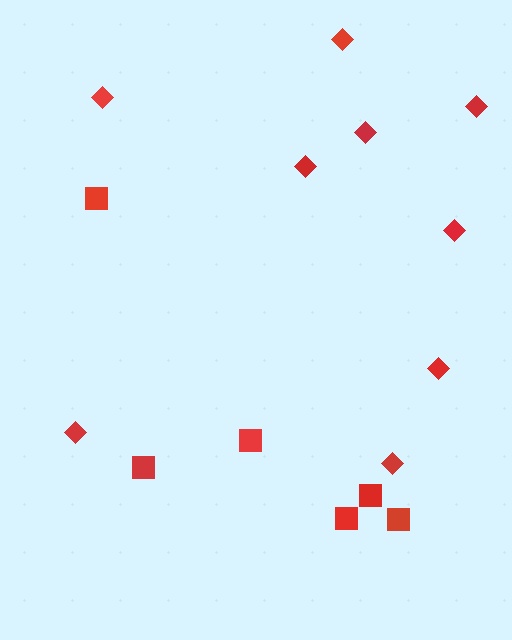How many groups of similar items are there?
There are 2 groups: one group of diamonds (9) and one group of squares (6).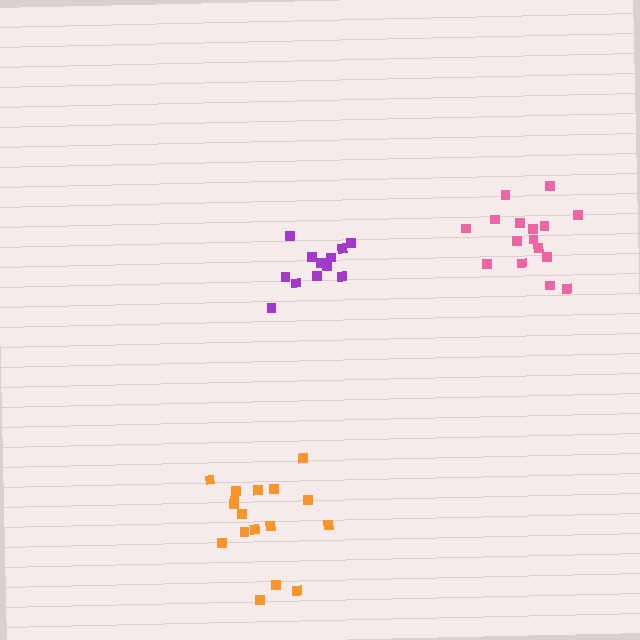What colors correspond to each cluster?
The clusters are colored: pink, orange, purple.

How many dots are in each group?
Group 1: 16 dots, Group 2: 17 dots, Group 3: 12 dots (45 total).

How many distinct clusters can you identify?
There are 3 distinct clusters.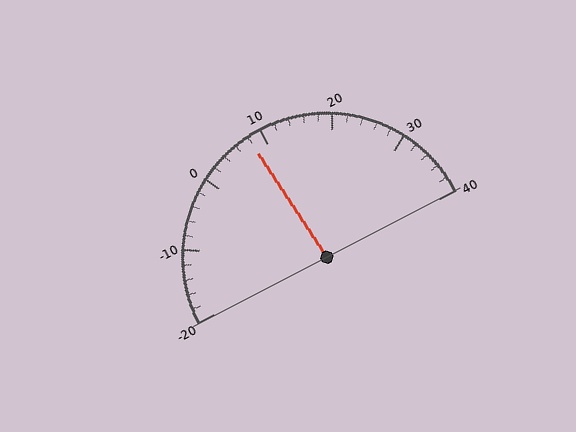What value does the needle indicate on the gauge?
The needle indicates approximately 8.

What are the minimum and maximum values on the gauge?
The gauge ranges from -20 to 40.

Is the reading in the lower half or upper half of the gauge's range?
The reading is in the lower half of the range (-20 to 40).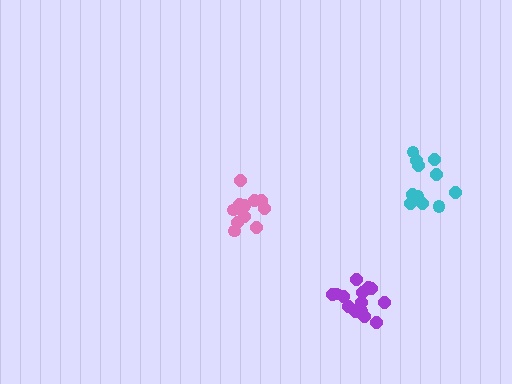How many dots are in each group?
Group 1: 11 dots, Group 2: 14 dots, Group 3: 12 dots (37 total).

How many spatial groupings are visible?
There are 3 spatial groupings.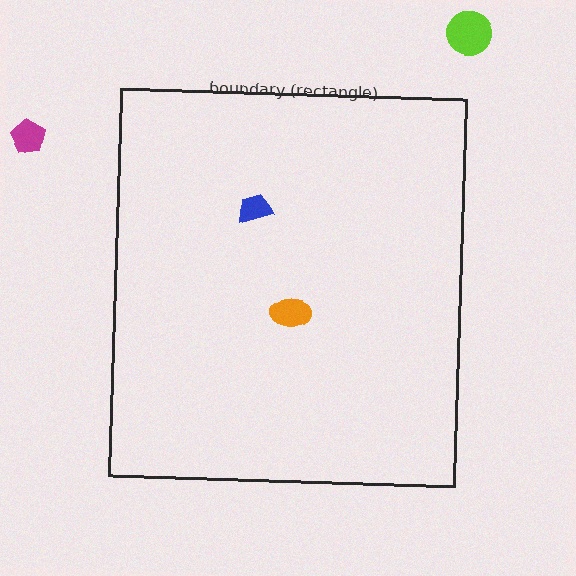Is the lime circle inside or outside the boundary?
Outside.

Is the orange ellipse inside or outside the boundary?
Inside.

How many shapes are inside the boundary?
2 inside, 2 outside.